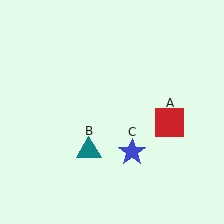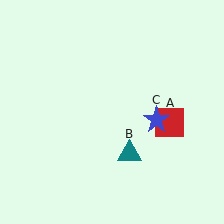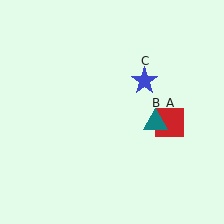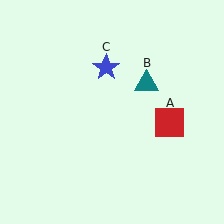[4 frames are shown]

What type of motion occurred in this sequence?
The teal triangle (object B), blue star (object C) rotated counterclockwise around the center of the scene.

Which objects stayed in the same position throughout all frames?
Red square (object A) remained stationary.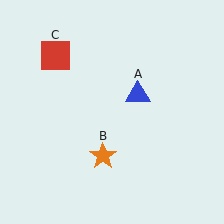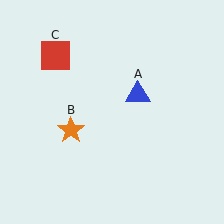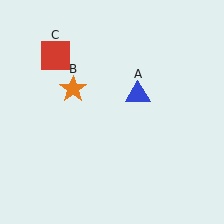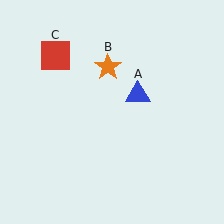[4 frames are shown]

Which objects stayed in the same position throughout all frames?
Blue triangle (object A) and red square (object C) remained stationary.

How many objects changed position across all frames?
1 object changed position: orange star (object B).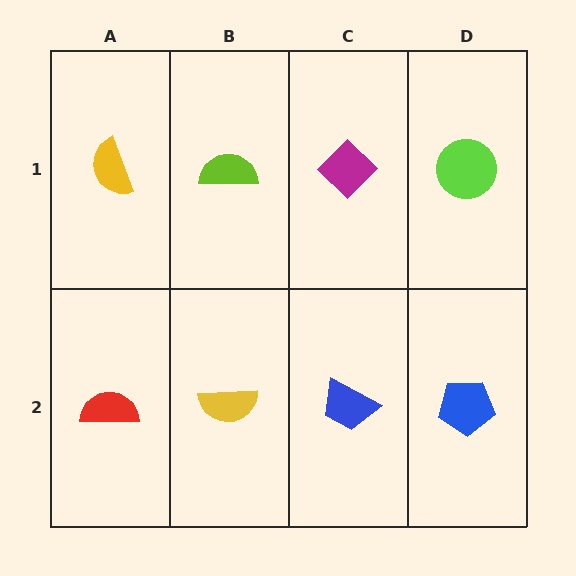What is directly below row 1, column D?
A blue pentagon.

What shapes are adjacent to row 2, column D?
A lime circle (row 1, column D), a blue trapezoid (row 2, column C).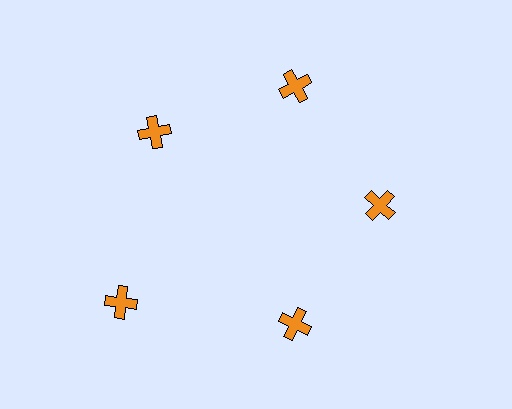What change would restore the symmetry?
The symmetry would be restored by moving it inward, back onto the ring so that all 5 crosses sit at equal angles and equal distance from the center.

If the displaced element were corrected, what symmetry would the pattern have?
It would have 5-fold rotational symmetry — the pattern would map onto itself every 72 degrees.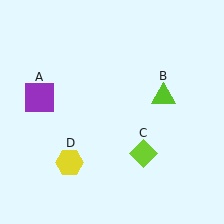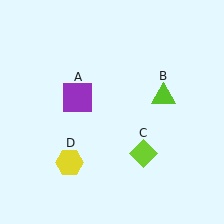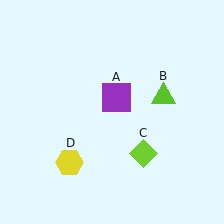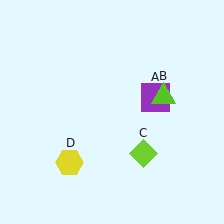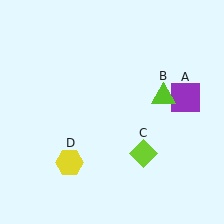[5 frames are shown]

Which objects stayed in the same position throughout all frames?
Lime triangle (object B) and lime diamond (object C) and yellow hexagon (object D) remained stationary.